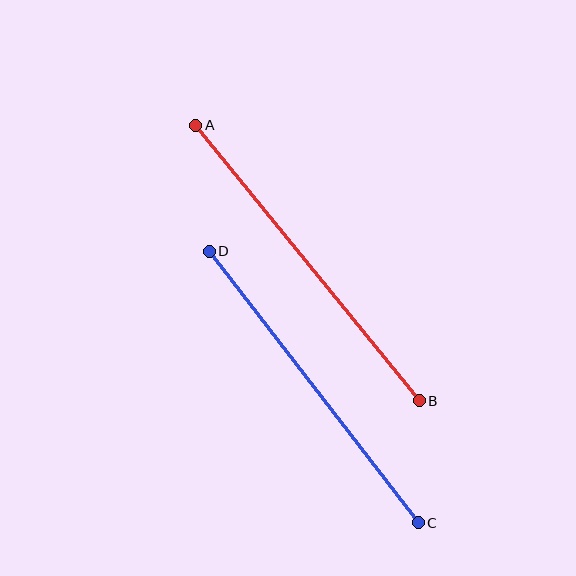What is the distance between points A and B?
The distance is approximately 355 pixels.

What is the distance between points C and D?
The distance is approximately 343 pixels.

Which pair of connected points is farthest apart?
Points A and B are farthest apart.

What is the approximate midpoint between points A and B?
The midpoint is at approximately (308, 263) pixels.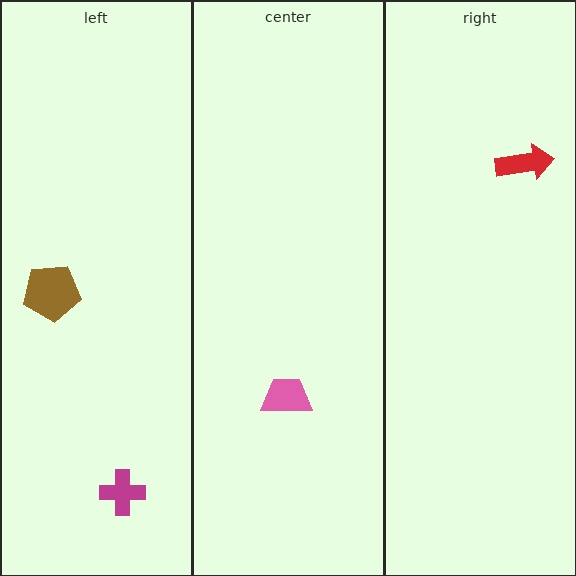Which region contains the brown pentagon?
The left region.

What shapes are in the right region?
The red arrow.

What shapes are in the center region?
The pink trapezoid.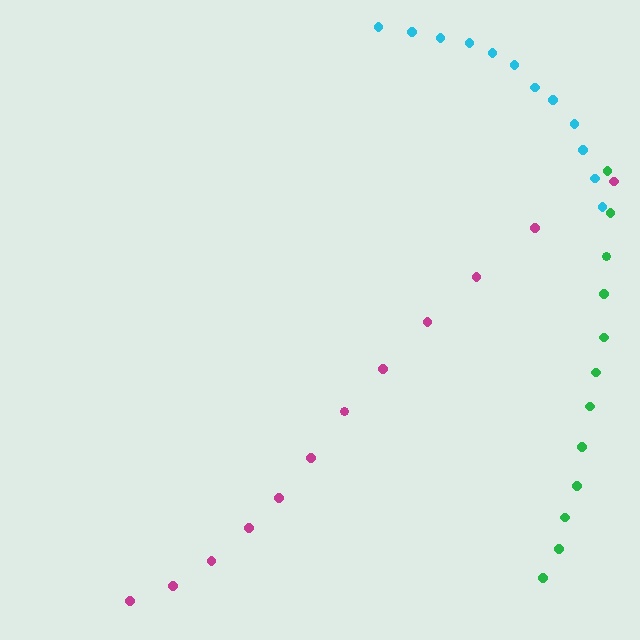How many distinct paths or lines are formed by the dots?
There are 3 distinct paths.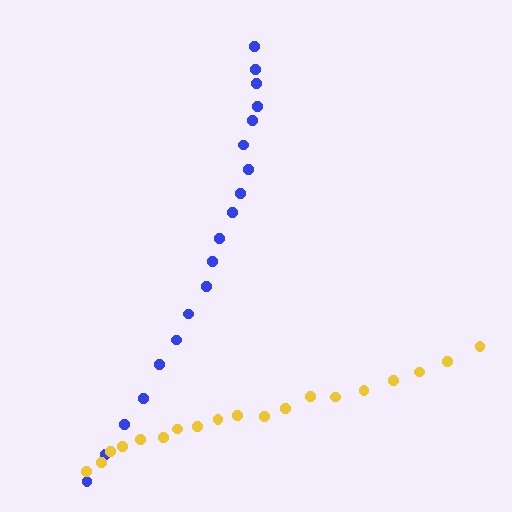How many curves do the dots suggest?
There are 2 distinct paths.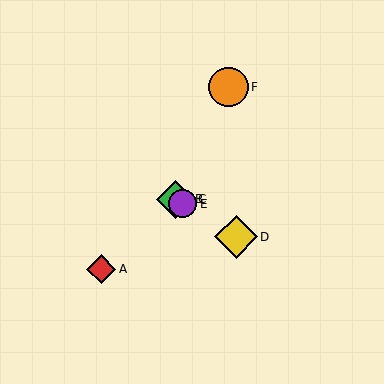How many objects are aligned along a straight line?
4 objects (B, C, D, E) are aligned along a straight line.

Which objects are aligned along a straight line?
Objects B, C, D, E are aligned along a straight line.